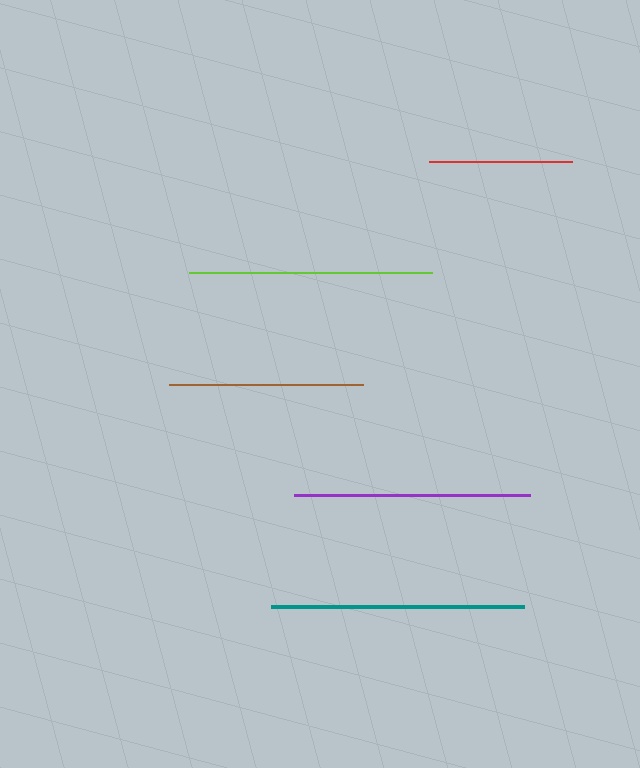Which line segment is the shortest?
The red line is the shortest at approximately 142 pixels.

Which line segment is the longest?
The teal line is the longest at approximately 253 pixels.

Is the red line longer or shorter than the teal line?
The teal line is longer than the red line.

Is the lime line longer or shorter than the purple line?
The lime line is longer than the purple line.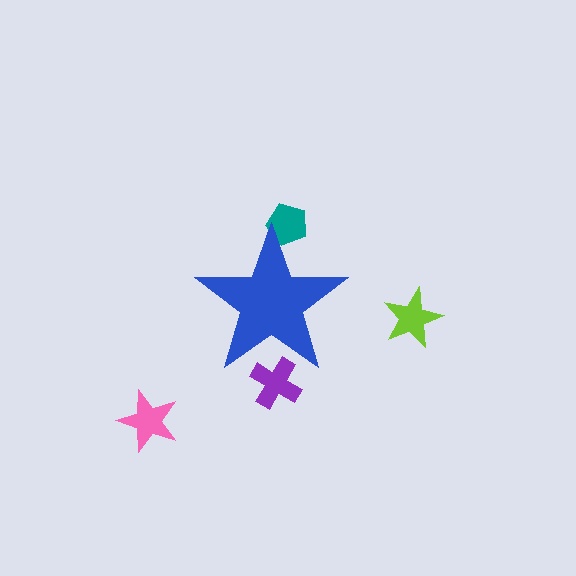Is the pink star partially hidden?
No, the pink star is fully visible.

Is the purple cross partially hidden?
Yes, the purple cross is partially hidden behind the blue star.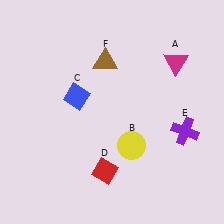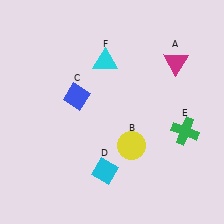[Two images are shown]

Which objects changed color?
D changed from red to cyan. E changed from purple to green. F changed from brown to cyan.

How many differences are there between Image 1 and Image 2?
There are 3 differences between the two images.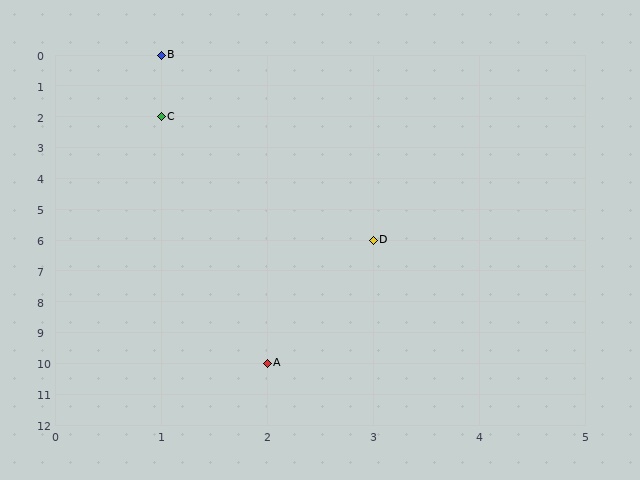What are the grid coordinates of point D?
Point D is at grid coordinates (3, 6).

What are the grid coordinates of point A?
Point A is at grid coordinates (2, 10).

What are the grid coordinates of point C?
Point C is at grid coordinates (1, 2).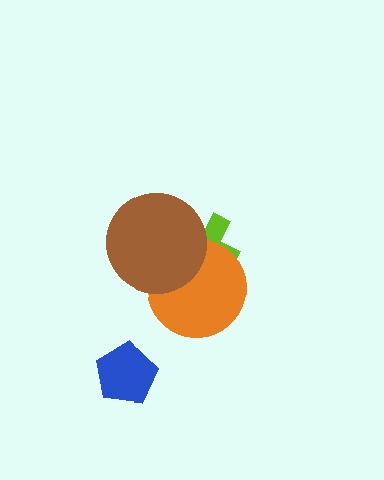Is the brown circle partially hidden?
No, no other shape covers it.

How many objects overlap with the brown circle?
2 objects overlap with the brown circle.